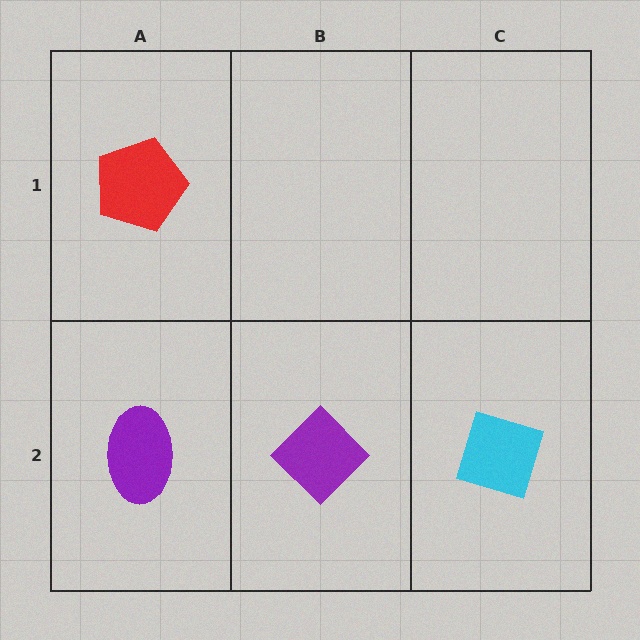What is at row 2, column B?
A purple diamond.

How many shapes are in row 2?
3 shapes.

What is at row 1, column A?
A red pentagon.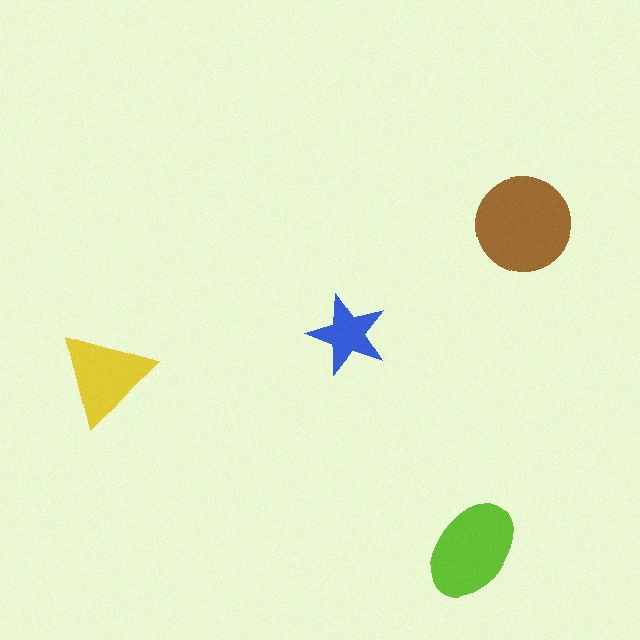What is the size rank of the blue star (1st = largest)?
4th.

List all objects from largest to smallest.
The brown circle, the lime ellipse, the yellow triangle, the blue star.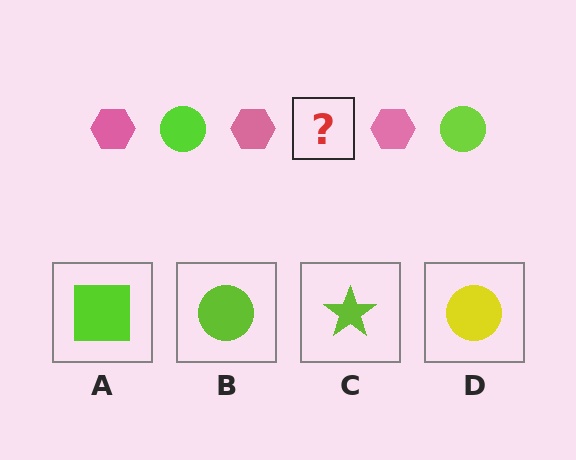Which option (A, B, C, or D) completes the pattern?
B.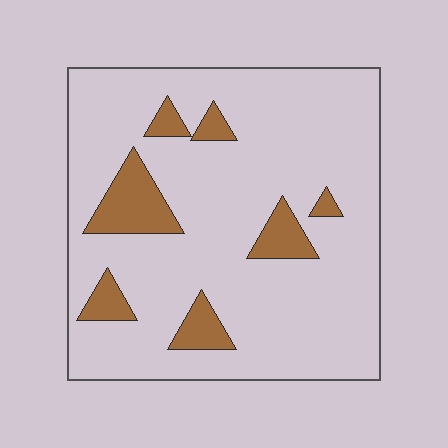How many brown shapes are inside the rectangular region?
7.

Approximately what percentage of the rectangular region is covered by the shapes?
Approximately 15%.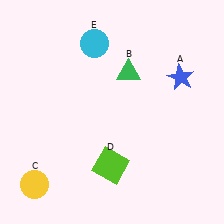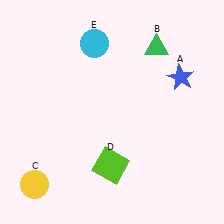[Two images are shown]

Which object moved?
The green triangle (B) moved right.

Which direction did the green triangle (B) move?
The green triangle (B) moved right.